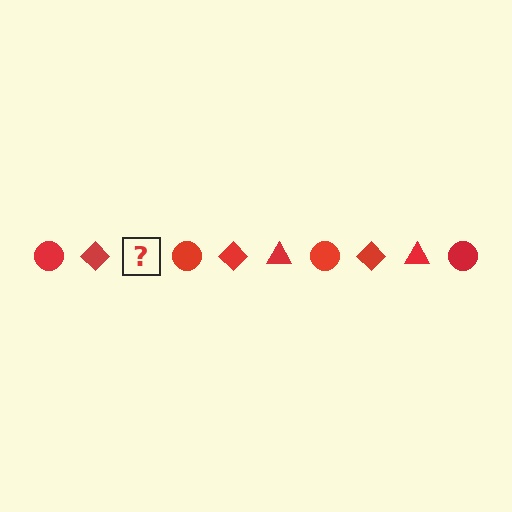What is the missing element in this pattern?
The missing element is a red triangle.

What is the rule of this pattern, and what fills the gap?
The rule is that the pattern cycles through circle, diamond, triangle shapes in red. The gap should be filled with a red triangle.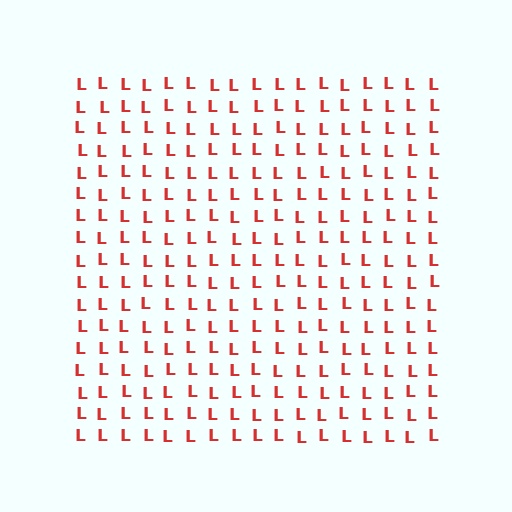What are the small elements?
The small elements are letter L's.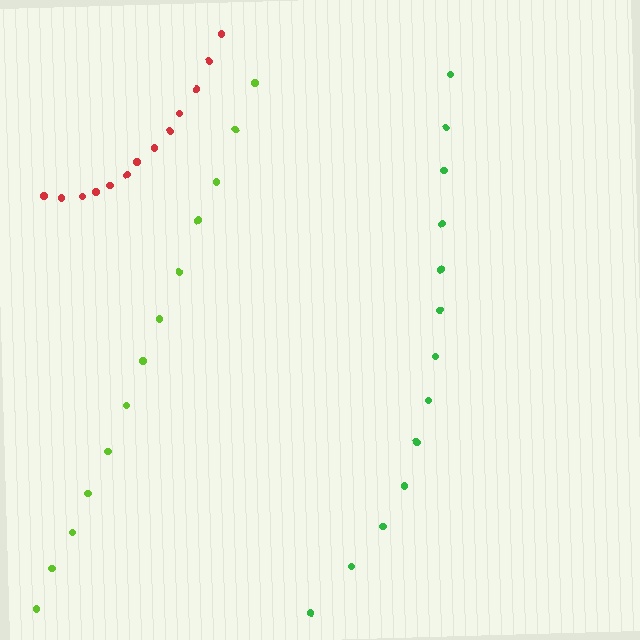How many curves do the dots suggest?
There are 3 distinct paths.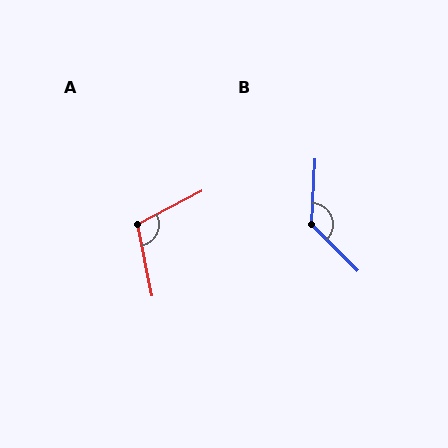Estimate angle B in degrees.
Approximately 132 degrees.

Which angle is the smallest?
A, at approximately 106 degrees.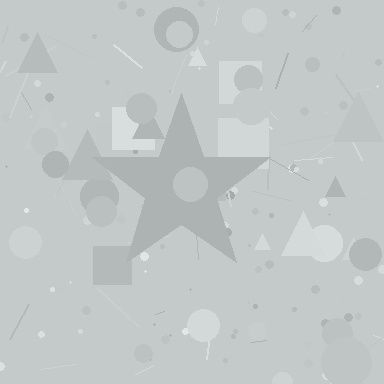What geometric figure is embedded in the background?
A star is embedded in the background.